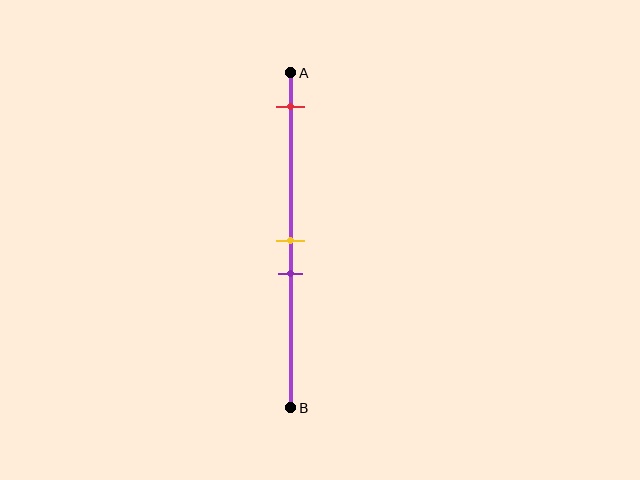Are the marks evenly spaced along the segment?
No, the marks are not evenly spaced.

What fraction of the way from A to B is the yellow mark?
The yellow mark is approximately 50% (0.5) of the way from A to B.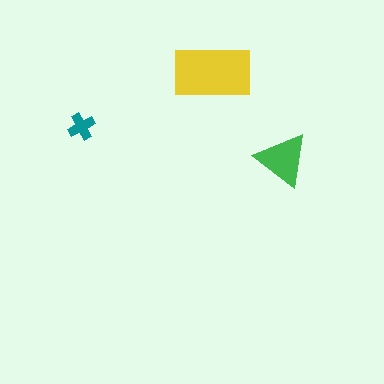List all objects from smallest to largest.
The teal cross, the green triangle, the yellow rectangle.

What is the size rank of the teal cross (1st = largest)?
3rd.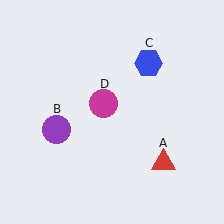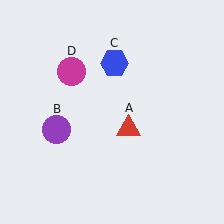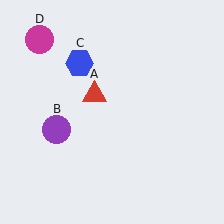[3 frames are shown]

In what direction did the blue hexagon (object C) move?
The blue hexagon (object C) moved left.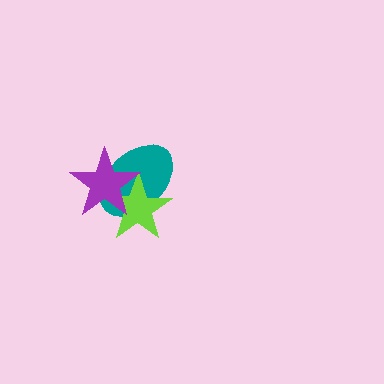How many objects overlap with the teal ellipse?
2 objects overlap with the teal ellipse.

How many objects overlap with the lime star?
2 objects overlap with the lime star.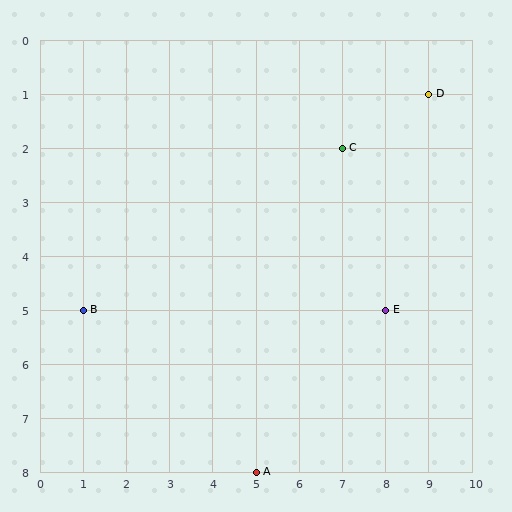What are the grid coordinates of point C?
Point C is at grid coordinates (7, 2).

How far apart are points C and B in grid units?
Points C and B are 6 columns and 3 rows apart (about 6.7 grid units diagonally).